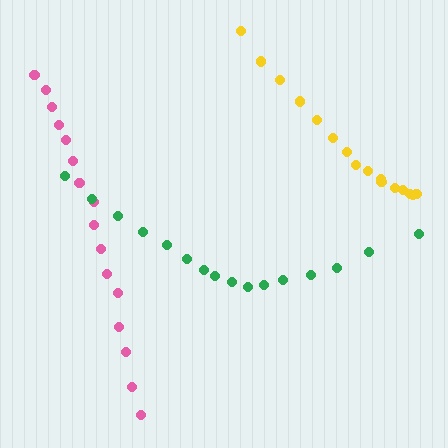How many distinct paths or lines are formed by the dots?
There are 3 distinct paths.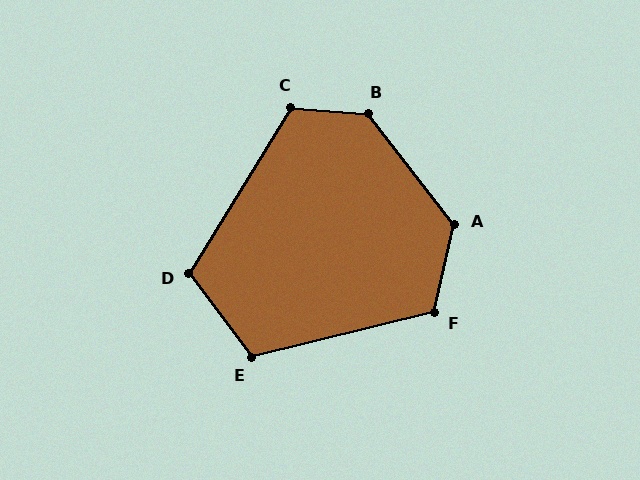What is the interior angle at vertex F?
Approximately 117 degrees (obtuse).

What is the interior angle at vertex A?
Approximately 129 degrees (obtuse).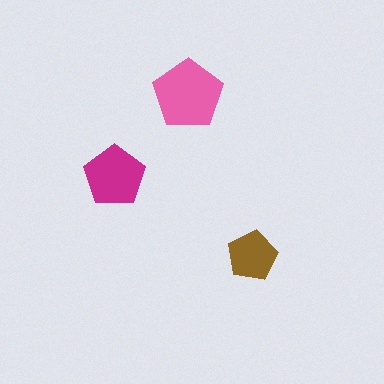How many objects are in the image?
There are 3 objects in the image.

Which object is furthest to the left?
The magenta pentagon is leftmost.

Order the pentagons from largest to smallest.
the pink one, the magenta one, the brown one.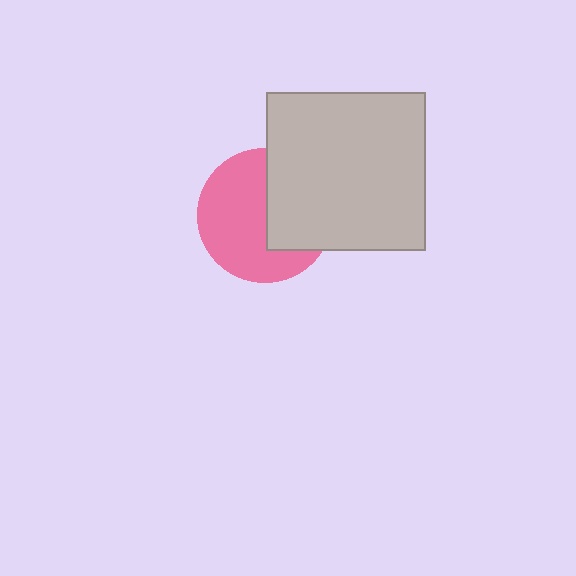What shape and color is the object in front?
The object in front is a light gray square.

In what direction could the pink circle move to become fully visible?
The pink circle could move left. That would shift it out from behind the light gray square entirely.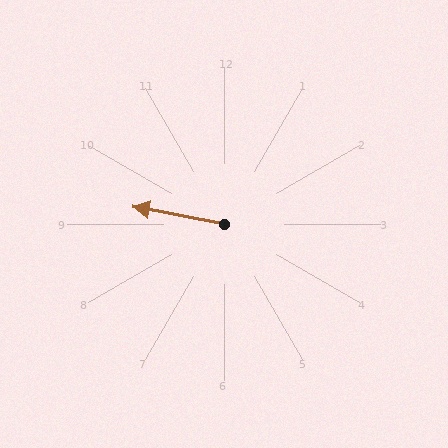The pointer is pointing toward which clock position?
Roughly 9 o'clock.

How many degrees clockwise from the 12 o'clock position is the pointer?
Approximately 281 degrees.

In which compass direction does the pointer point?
West.